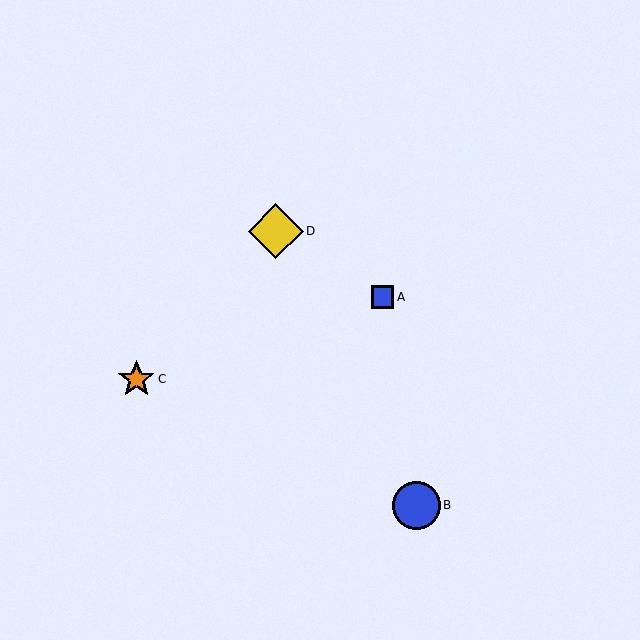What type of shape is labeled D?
Shape D is a yellow diamond.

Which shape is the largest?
The yellow diamond (labeled D) is the largest.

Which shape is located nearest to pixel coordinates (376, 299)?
The blue square (labeled A) at (383, 297) is nearest to that location.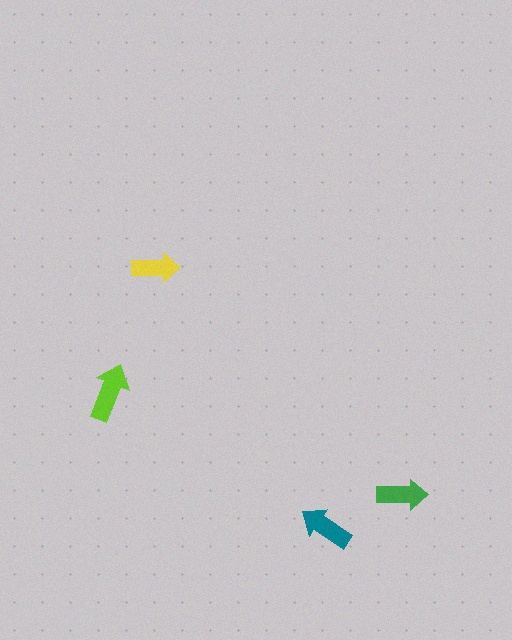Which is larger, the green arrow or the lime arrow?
The lime one.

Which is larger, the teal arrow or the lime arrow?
The lime one.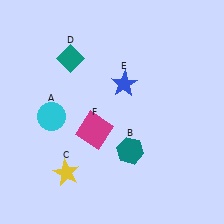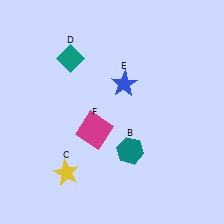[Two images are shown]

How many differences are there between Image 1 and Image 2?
There is 1 difference between the two images.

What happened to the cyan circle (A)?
The cyan circle (A) was removed in Image 2. It was in the bottom-left area of Image 1.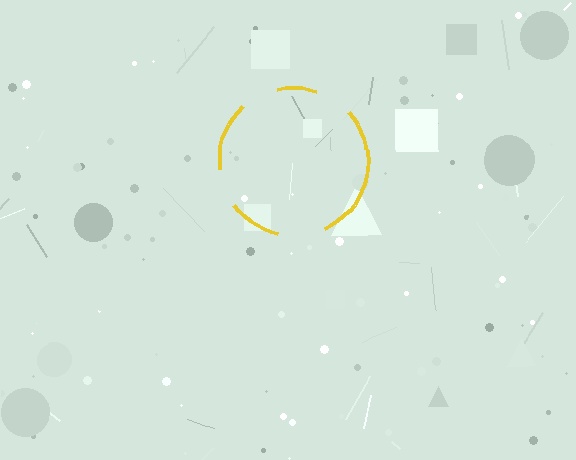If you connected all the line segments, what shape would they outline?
They would outline a circle.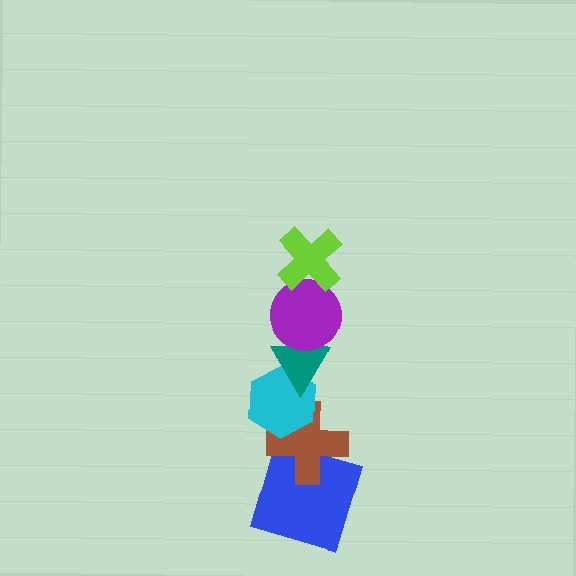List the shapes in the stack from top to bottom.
From top to bottom: the lime cross, the purple circle, the teal triangle, the cyan hexagon, the brown cross, the blue square.